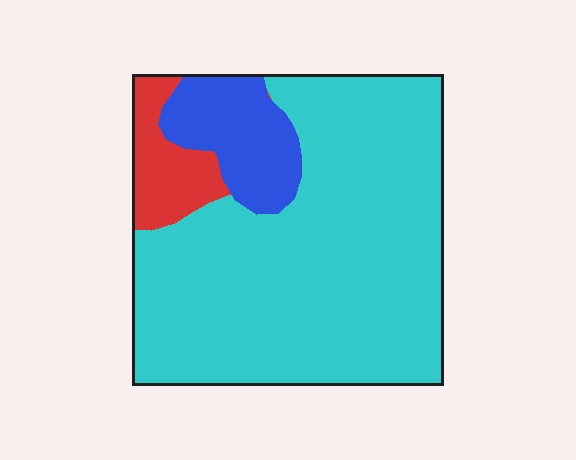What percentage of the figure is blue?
Blue takes up about one eighth (1/8) of the figure.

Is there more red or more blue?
Blue.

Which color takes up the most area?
Cyan, at roughly 75%.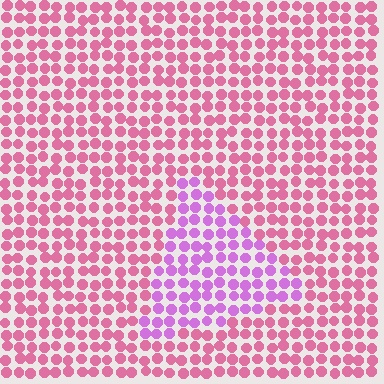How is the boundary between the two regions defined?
The boundary is defined purely by a slight shift in hue (about 41 degrees). Spacing, size, and orientation are identical on both sides.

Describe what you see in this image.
The image is filled with small pink elements in a uniform arrangement. A triangle-shaped region is visible where the elements are tinted to a slightly different hue, forming a subtle color boundary.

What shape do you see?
I see a triangle.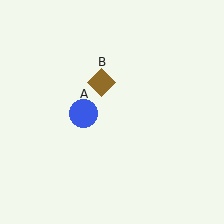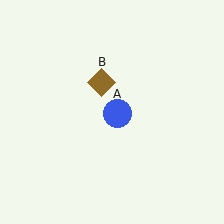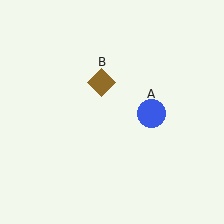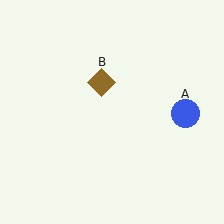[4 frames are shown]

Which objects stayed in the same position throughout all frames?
Brown diamond (object B) remained stationary.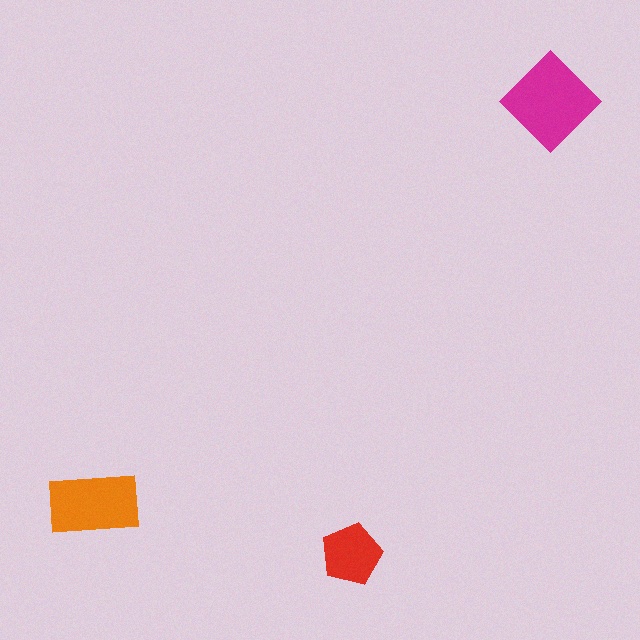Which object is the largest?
The magenta diamond.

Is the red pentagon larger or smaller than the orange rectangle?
Smaller.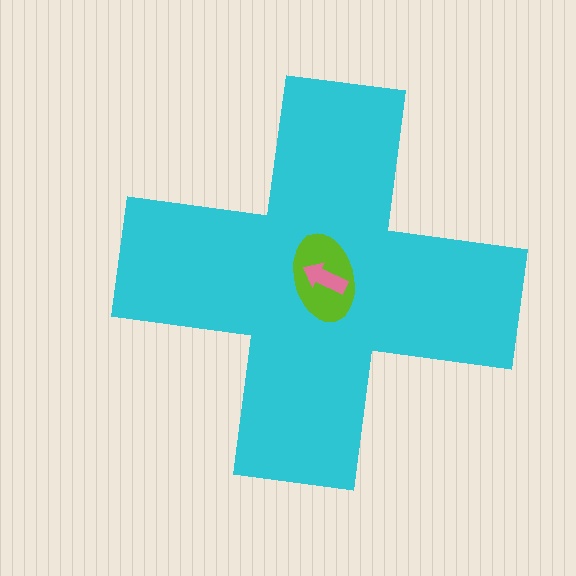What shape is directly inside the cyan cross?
The lime ellipse.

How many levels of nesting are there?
3.